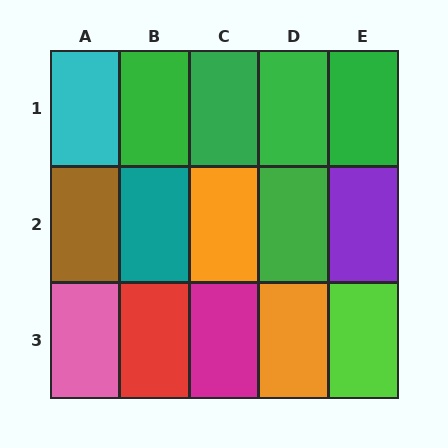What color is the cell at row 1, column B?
Green.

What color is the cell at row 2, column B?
Teal.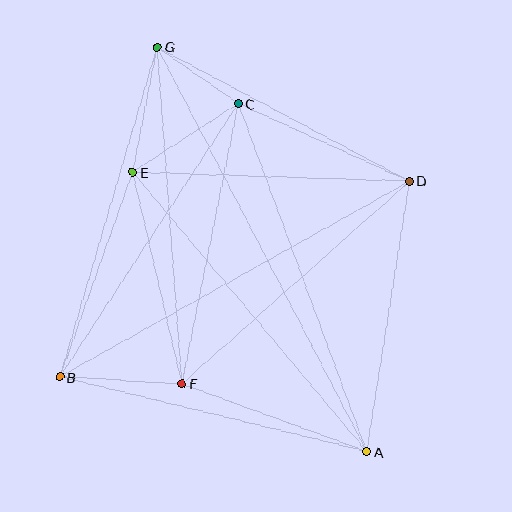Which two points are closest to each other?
Points C and G are closest to each other.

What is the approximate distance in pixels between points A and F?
The distance between A and F is approximately 197 pixels.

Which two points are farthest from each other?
Points A and G are farthest from each other.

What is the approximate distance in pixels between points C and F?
The distance between C and F is approximately 285 pixels.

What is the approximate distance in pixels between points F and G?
The distance between F and G is approximately 338 pixels.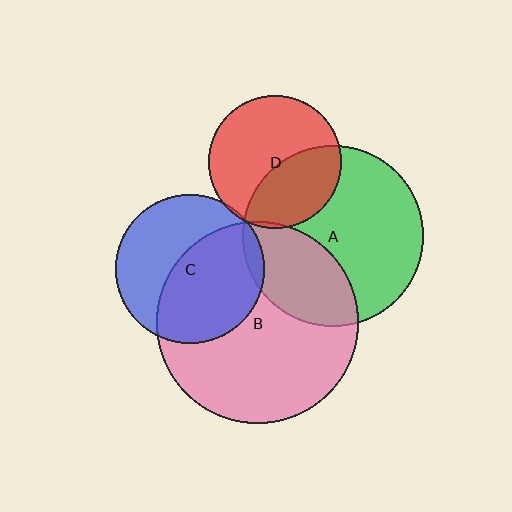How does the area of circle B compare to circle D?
Approximately 2.3 times.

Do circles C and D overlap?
Yes.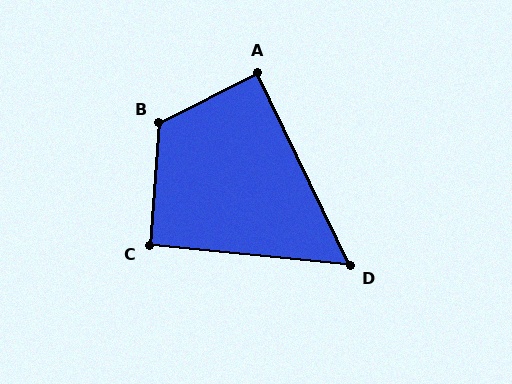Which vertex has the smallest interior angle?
D, at approximately 59 degrees.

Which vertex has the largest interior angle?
B, at approximately 121 degrees.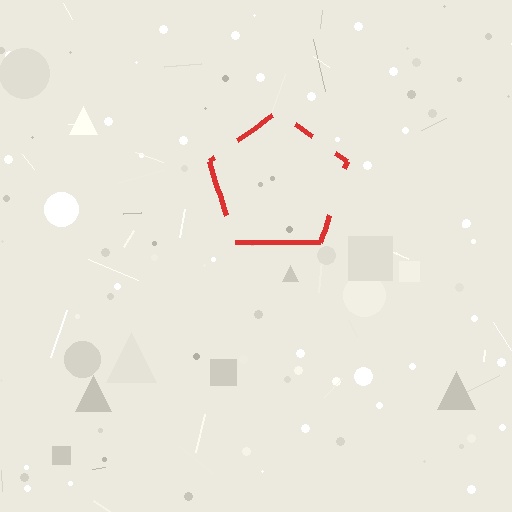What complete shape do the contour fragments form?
The contour fragments form a pentagon.